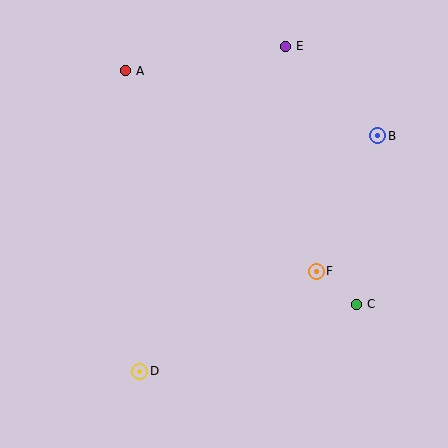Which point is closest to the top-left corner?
Point A is closest to the top-left corner.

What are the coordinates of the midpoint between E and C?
The midpoint between E and C is at (321, 175).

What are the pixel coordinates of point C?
Point C is at (357, 304).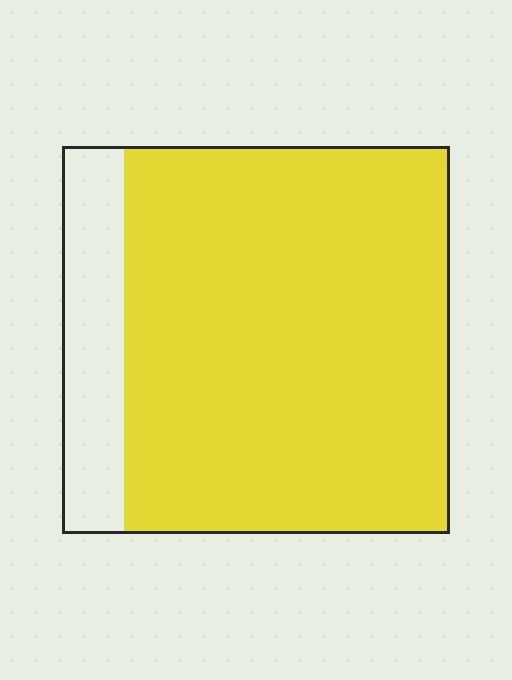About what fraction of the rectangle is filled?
About five sixths (5/6).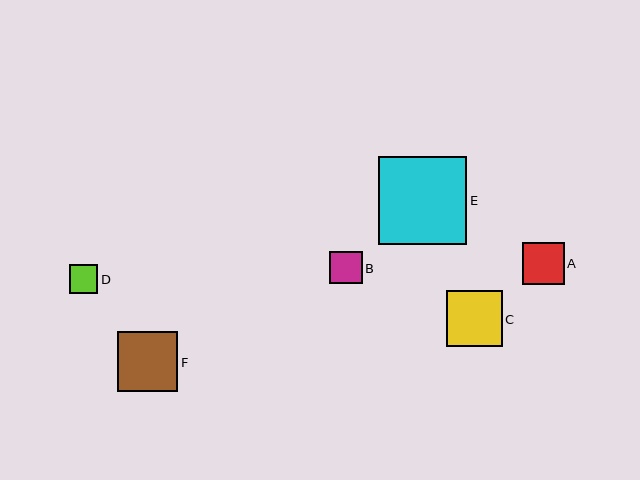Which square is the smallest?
Square D is the smallest with a size of approximately 28 pixels.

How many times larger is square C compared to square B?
Square C is approximately 1.7 times the size of square B.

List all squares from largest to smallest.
From largest to smallest: E, F, C, A, B, D.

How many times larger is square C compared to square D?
Square C is approximately 2.0 times the size of square D.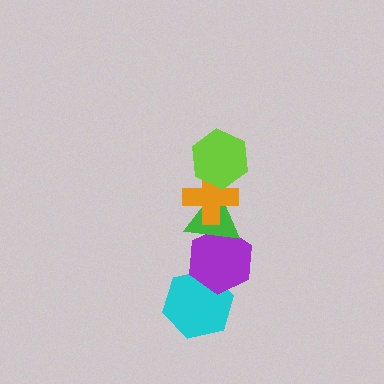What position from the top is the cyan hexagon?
The cyan hexagon is 5th from the top.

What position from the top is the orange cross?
The orange cross is 2nd from the top.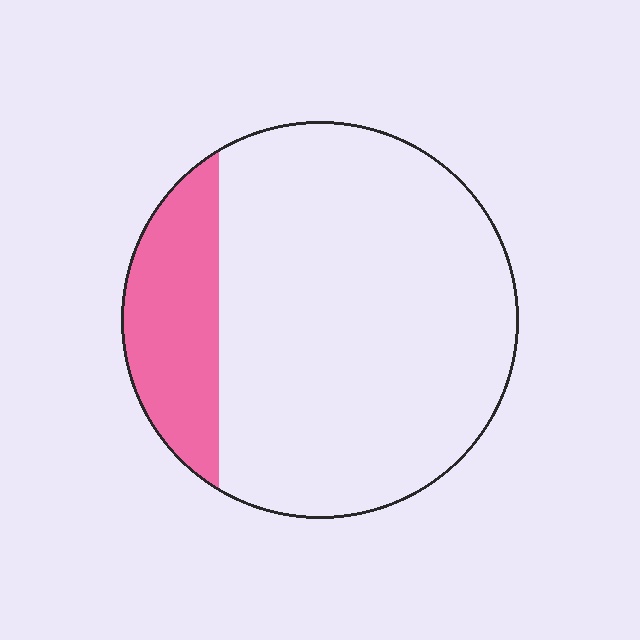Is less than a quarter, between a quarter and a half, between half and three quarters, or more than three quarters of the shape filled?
Less than a quarter.